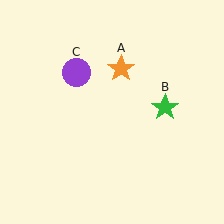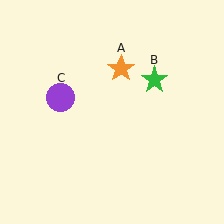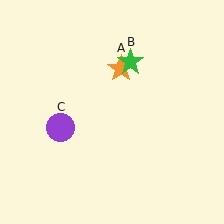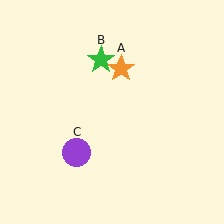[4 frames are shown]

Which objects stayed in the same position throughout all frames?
Orange star (object A) remained stationary.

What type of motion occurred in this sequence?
The green star (object B), purple circle (object C) rotated counterclockwise around the center of the scene.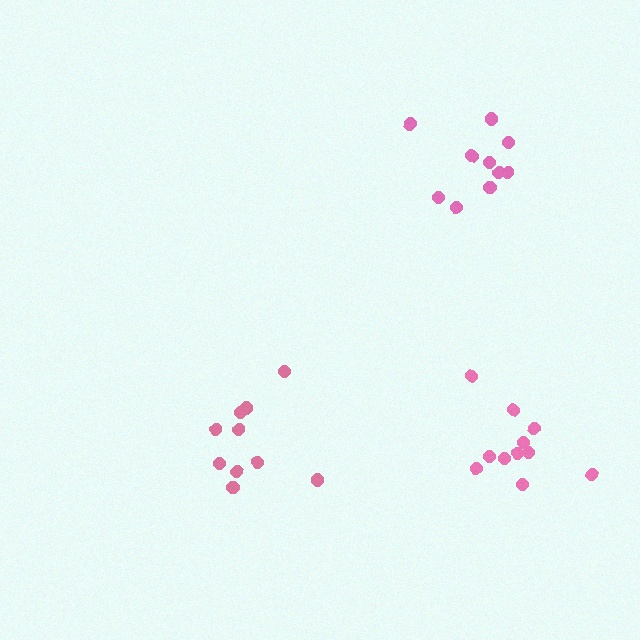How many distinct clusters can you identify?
There are 3 distinct clusters.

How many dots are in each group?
Group 1: 10 dots, Group 2: 11 dots, Group 3: 10 dots (31 total).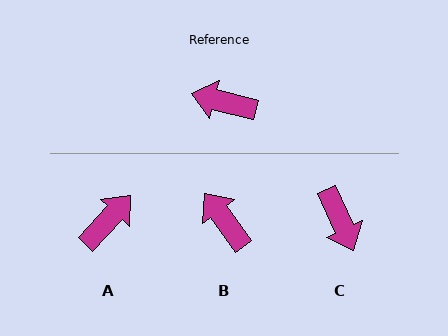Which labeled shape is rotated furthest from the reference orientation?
C, about 129 degrees away.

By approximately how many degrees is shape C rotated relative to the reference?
Approximately 129 degrees counter-clockwise.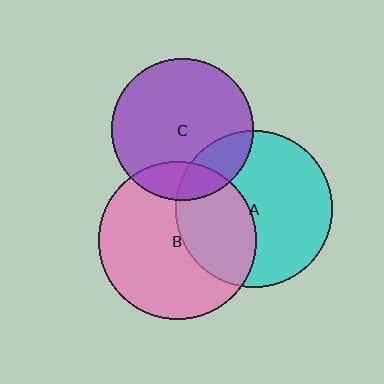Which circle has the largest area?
Circle B (pink).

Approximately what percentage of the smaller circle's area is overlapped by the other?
Approximately 20%.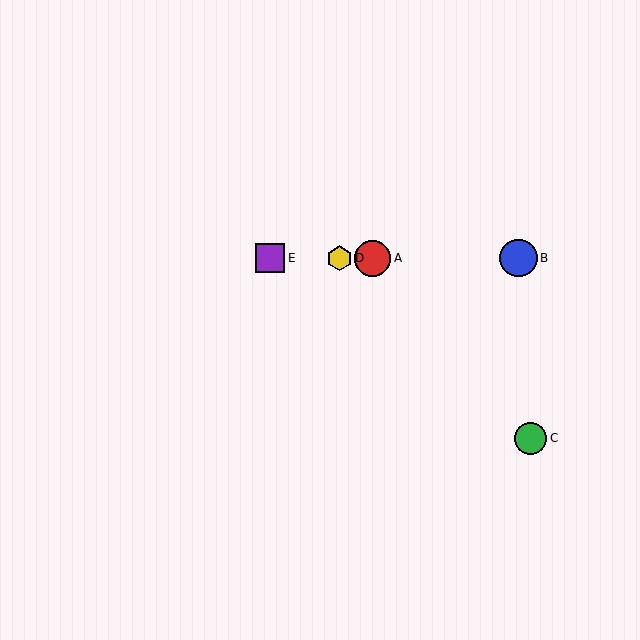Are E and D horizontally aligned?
Yes, both are at y≈258.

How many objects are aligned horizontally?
4 objects (A, B, D, E) are aligned horizontally.